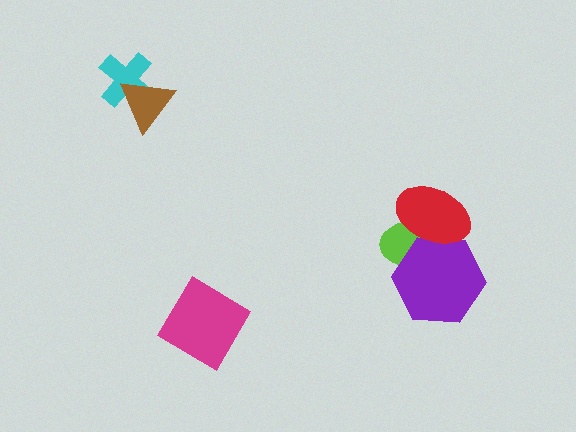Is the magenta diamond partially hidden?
No, no other shape covers it.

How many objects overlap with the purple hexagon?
2 objects overlap with the purple hexagon.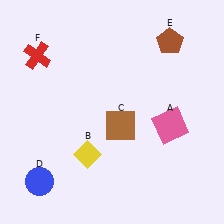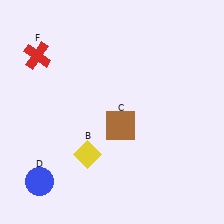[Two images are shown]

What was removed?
The pink square (A), the brown pentagon (E) were removed in Image 2.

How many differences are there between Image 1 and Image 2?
There are 2 differences between the two images.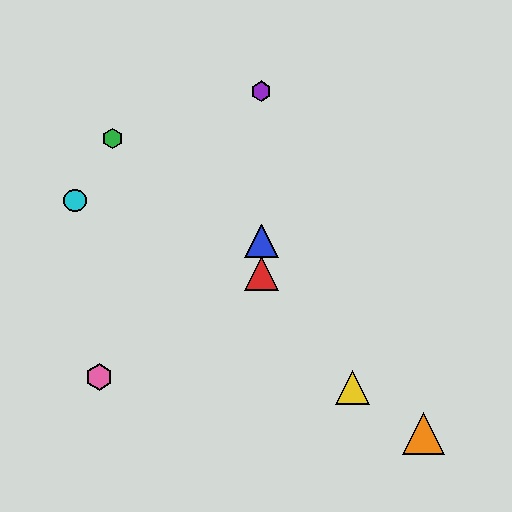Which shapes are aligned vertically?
The red triangle, the blue triangle, the purple hexagon are aligned vertically.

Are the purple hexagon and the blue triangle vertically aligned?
Yes, both are at x≈261.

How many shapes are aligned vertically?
3 shapes (the red triangle, the blue triangle, the purple hexagon) are aligned vertically.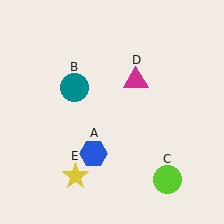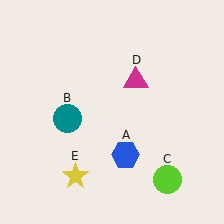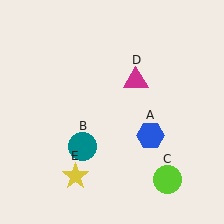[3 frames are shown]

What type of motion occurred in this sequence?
The blue hexagon (object A), teal circle (object B) rotated counterclockwise around the center of the scene.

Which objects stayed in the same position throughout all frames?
Lime circle (object C) and magenta triangle (object D) and yellow star (object E) remained stationary.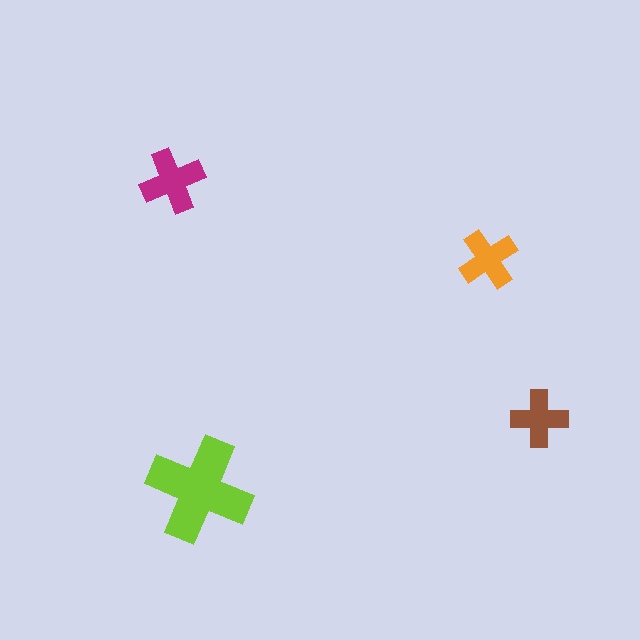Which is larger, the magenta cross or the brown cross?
The magenta one.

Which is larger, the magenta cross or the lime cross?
The lime one.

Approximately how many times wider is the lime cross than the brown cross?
About 2 times wider.